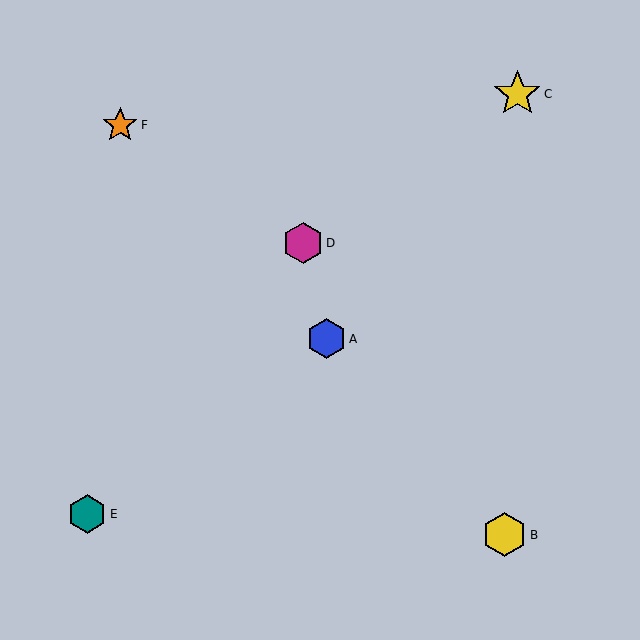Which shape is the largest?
The yellow star (labeled C) is the largest.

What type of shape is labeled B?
Shape B is a yellow hexagon.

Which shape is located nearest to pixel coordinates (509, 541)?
The yellow hexagon (labeled B) at (505, 535) is nearest to that location.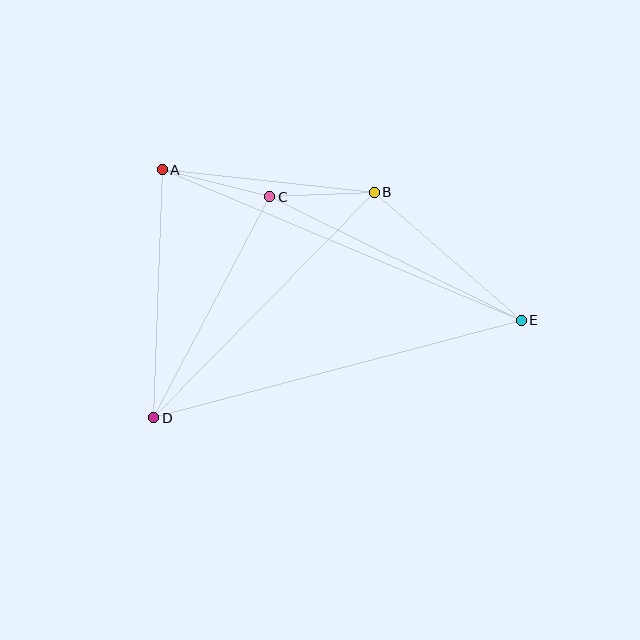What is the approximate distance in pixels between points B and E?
The distance between B and E is approximately 195 pixels.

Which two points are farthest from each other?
Points A and E are farthest from each other.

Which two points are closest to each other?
Points B and C are closest to each other.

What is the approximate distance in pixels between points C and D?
The distance between C and D is approximately 250 pixels.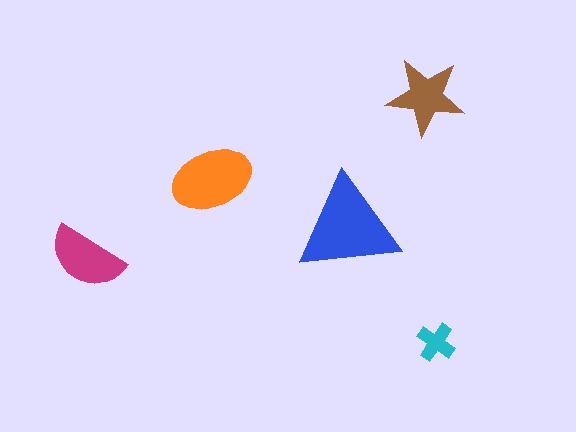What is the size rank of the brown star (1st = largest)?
4th.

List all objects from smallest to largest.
The cyan cross, the brown star, the magenta semicircle, the orange ellipse, the blue triangle.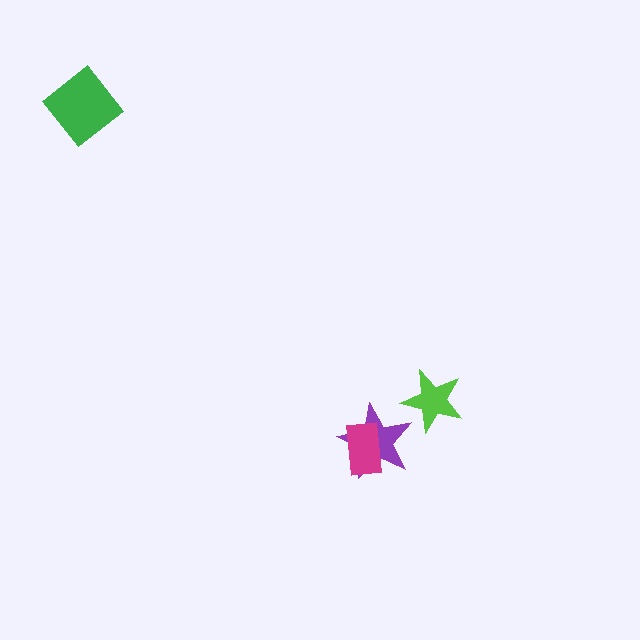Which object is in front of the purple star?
The magenta rectangle is in front of the purple star.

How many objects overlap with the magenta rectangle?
1 object overlaps with the magenta rectangle.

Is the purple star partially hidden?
Yes, it is partially covered by another shape.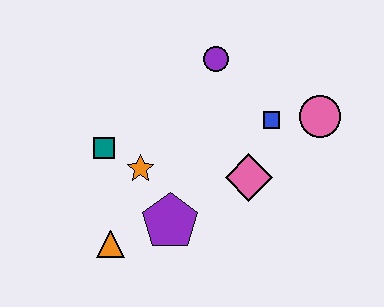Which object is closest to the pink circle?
The blue square is closest to the pink circle.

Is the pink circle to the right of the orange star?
Yes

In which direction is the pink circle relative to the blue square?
The pink circle is to the right of the blue square.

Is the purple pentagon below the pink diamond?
Yes